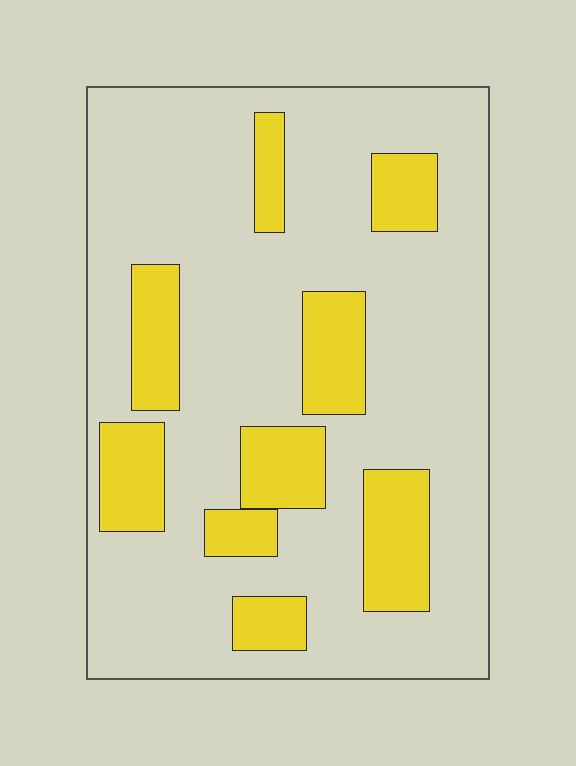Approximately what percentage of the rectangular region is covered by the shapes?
Approximately 25%.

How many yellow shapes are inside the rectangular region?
9.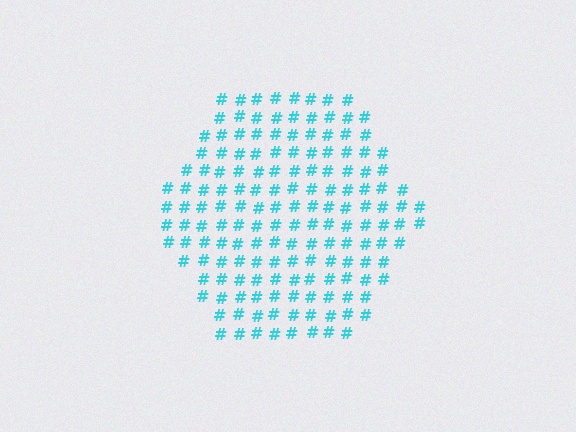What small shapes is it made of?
It is made of small hash symbols.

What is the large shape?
The large shape is a hexagon.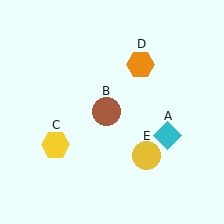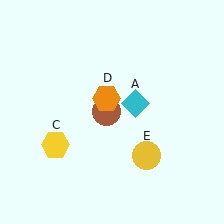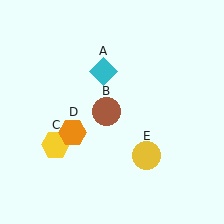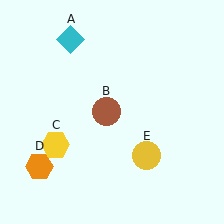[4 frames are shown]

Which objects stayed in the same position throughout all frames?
Brown circle (object B) and yellow hexagon (object C) and yellow circle (object E) remained stationary.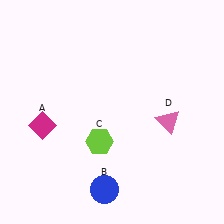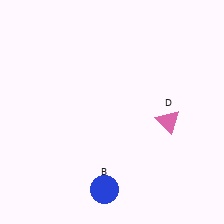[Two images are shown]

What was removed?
The magenta diamond (A), the lime hexagon (C) were removed in Image 2.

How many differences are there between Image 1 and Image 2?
There are 2 differences between the two images.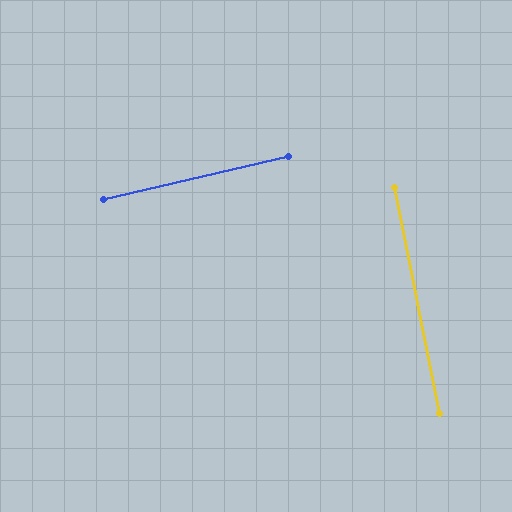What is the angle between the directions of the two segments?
Approximately 88 degrees.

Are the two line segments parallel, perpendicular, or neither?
Perpendicular — they meet at approximately 88°.